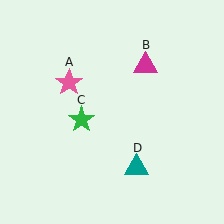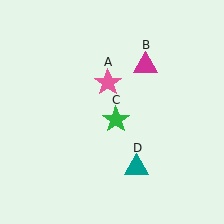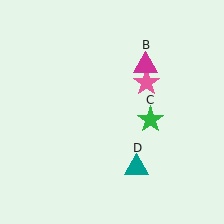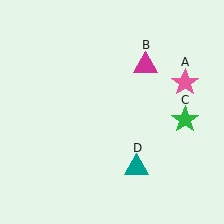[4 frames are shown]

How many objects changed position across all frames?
2 objects changed position: pink star (object A), green star (object C).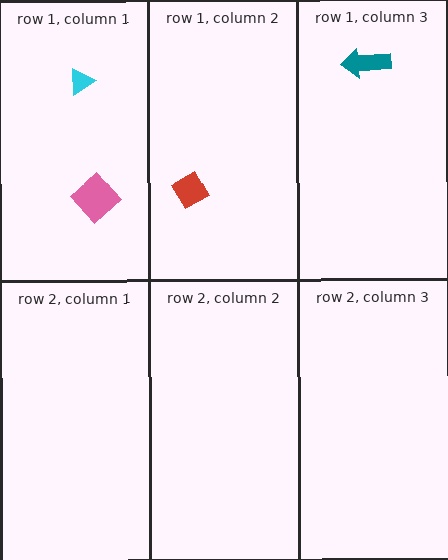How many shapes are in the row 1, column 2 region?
1.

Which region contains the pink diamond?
The row 1, column 1 region.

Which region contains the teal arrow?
The row 1, column 3 region.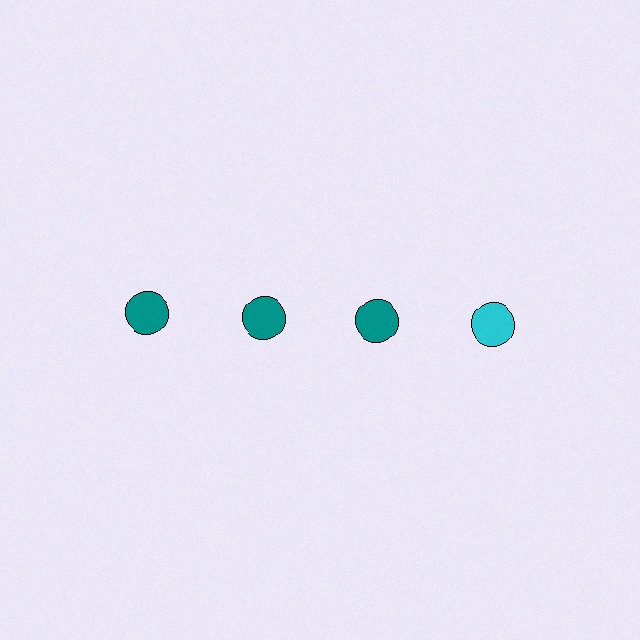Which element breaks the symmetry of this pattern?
The cyan circle in the top row, second from right column breaks the symmetry. All other shapes are teal circles.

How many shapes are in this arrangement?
There are 4 shapes arranged in a grid pattern.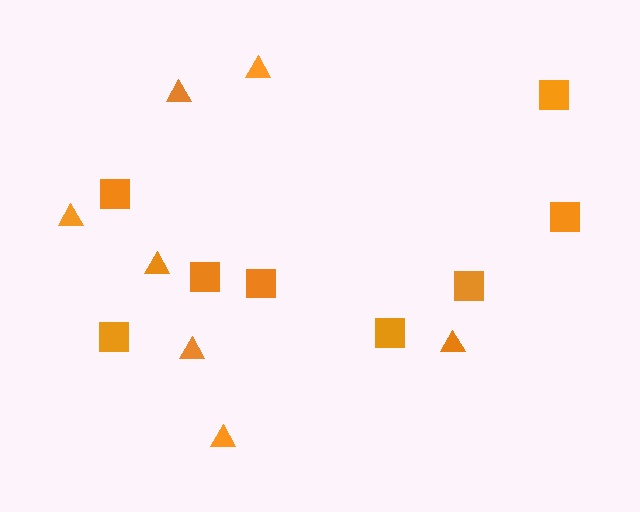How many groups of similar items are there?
There are 2 groups: one group of triangles (7) and one group of squares (8).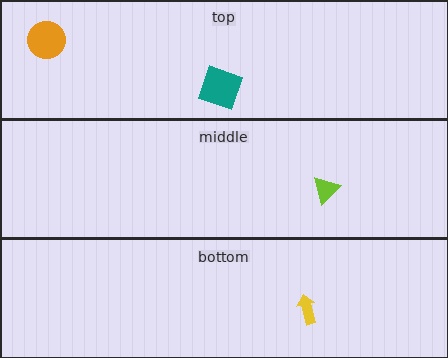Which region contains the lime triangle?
The middle region.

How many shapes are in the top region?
2.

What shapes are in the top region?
The teal square, the orange circle.